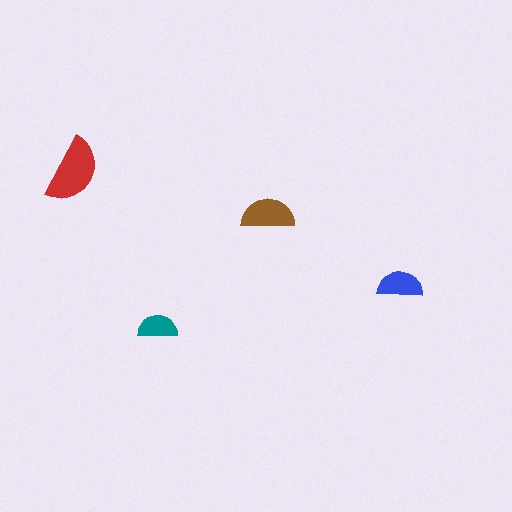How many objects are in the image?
There are 4 objects in the image.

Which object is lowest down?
The teal semicircle is bottommost.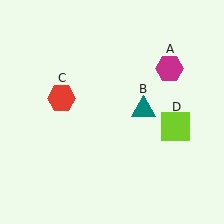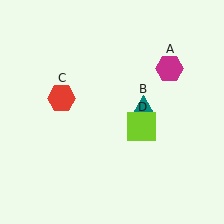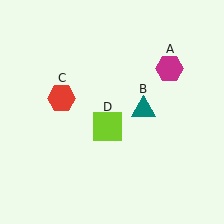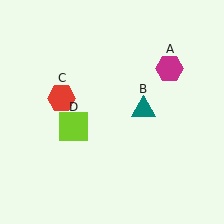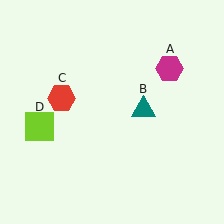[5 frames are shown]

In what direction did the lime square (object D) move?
The lime square (object D) moved left.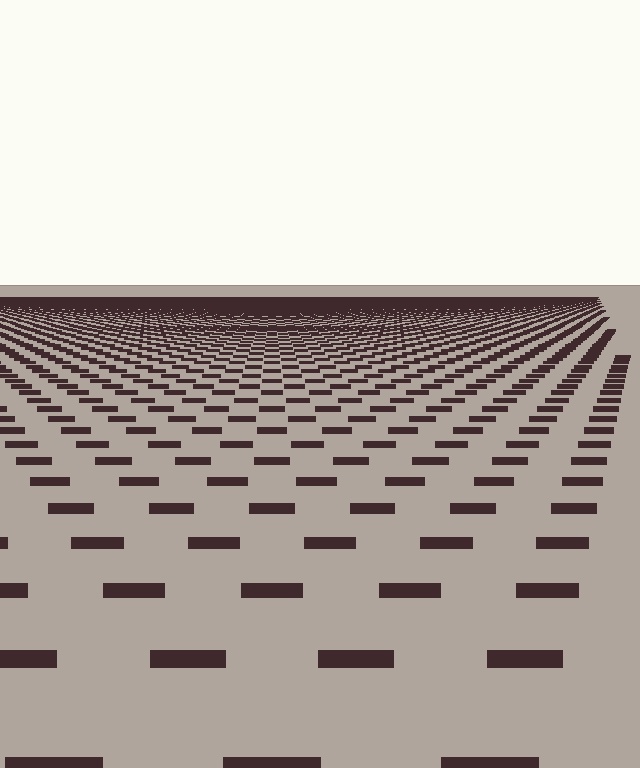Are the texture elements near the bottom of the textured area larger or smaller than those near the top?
Larger. Near the bottom, elements are closer to the viewer and appear at a bigger on-screen size.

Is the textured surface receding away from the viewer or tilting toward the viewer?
The surface is receding away from the viewer. Texture elements get smaller and denser toward the top.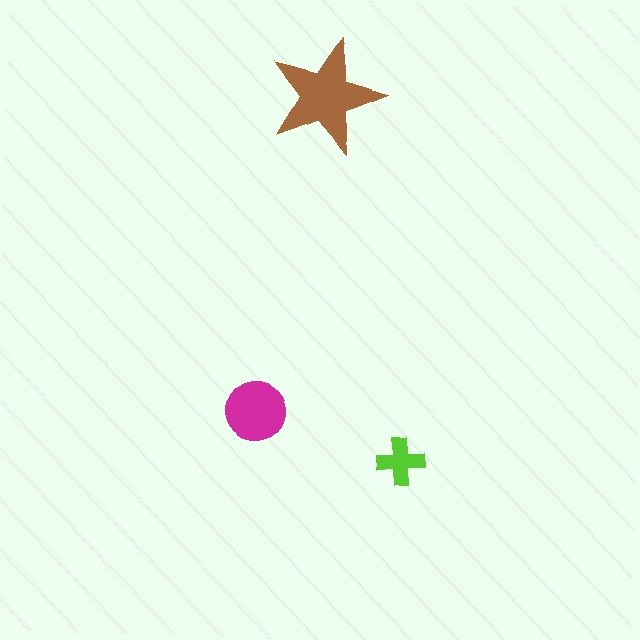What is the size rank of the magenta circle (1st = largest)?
2nd.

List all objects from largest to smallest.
The brown star, the magenta circle, the lime cross.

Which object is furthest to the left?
The magenta circle is leftmost.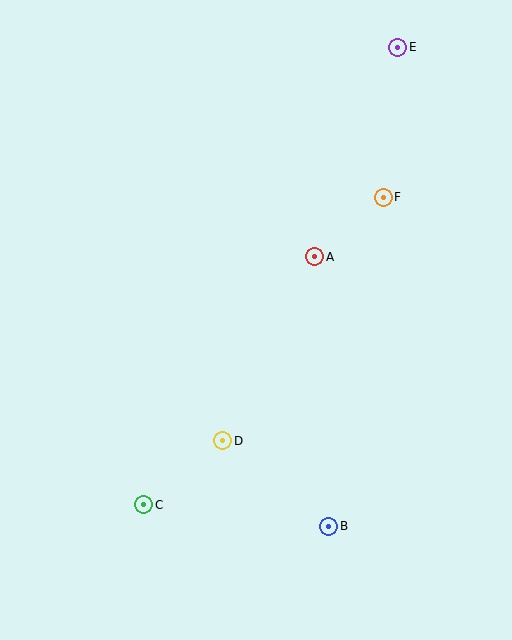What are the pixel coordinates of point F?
Point F is at (383, 197).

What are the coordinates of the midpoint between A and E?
The midpoint between A and E is at (356, 152).